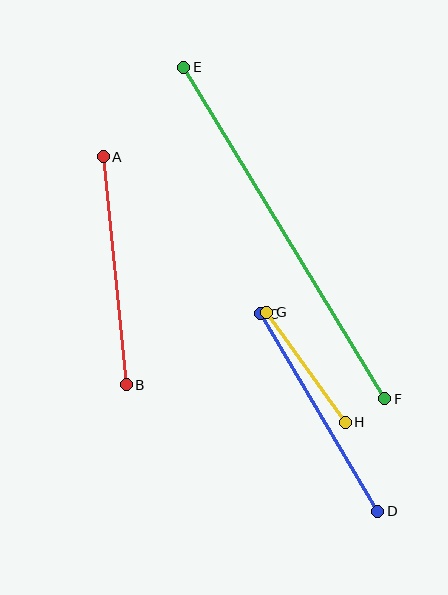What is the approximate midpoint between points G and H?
The midpoint is at approximately (306, 367) pixels.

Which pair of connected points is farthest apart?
Points E and F are farthest apart.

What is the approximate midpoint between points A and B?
The midpoint is at approximately (115, 271) pixels.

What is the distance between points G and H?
The distance is approximately 135 pixels.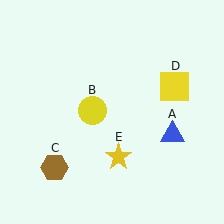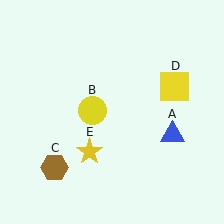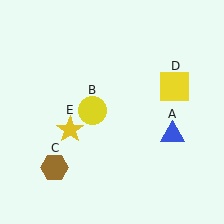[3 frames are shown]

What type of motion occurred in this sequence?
The yellow star (object E) rotated clockwise around the center of the scene.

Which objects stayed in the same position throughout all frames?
Blue triangle (object A) and yellow circle (object B) and brown hexagon (object C) and yellow square (object D) remained stationary.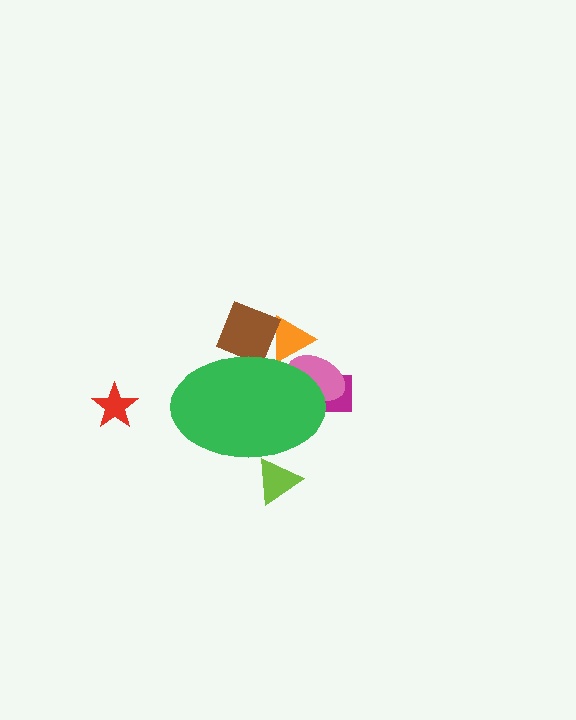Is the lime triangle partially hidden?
Yes, the lime triangle is partially hidden behind the green ellipse.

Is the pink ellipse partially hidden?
Yes, the pink ellipse is partially hidden behind the green ellipse.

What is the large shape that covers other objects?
A green ellipse.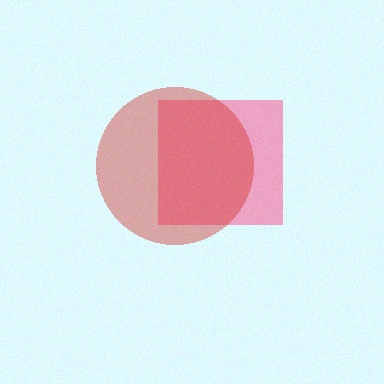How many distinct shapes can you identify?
There are 2 distinct shapes: a pink square, a red circle.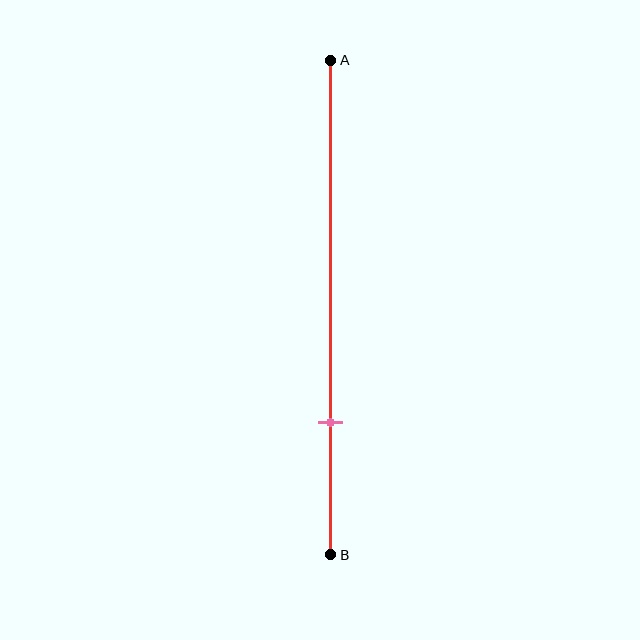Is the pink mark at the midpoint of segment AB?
No, the mark is at about 75% from A, not at the 50% midpoint.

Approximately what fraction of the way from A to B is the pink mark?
The pink mark is approximately 75% of the way from A to B.